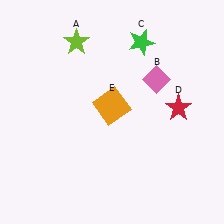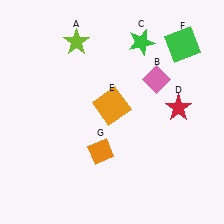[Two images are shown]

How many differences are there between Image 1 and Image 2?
There are 2 differences between the two images.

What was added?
A green square (F), an orange diamond (G) were added in Image 2.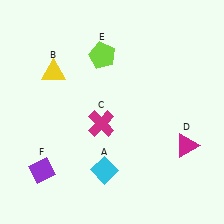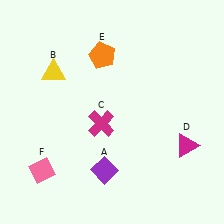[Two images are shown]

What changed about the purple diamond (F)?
In Image 1, F is purple. In Image 2, it changed to pink.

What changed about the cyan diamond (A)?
In Image 1, A is cyan. In Image 2, it changed to purple.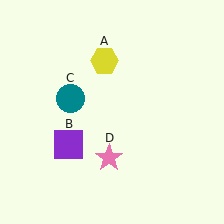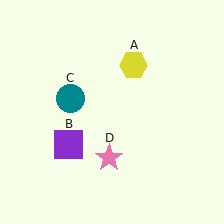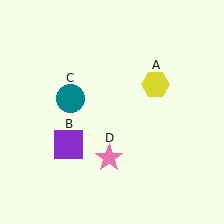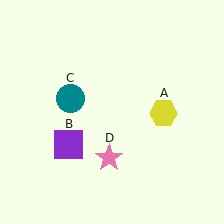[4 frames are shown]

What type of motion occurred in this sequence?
The yellow hexagon (object A) rotated clockwise around the center of the scene.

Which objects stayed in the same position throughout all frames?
Purple square (object B) and teal circle (object C) and pink star (object D) remained stationary.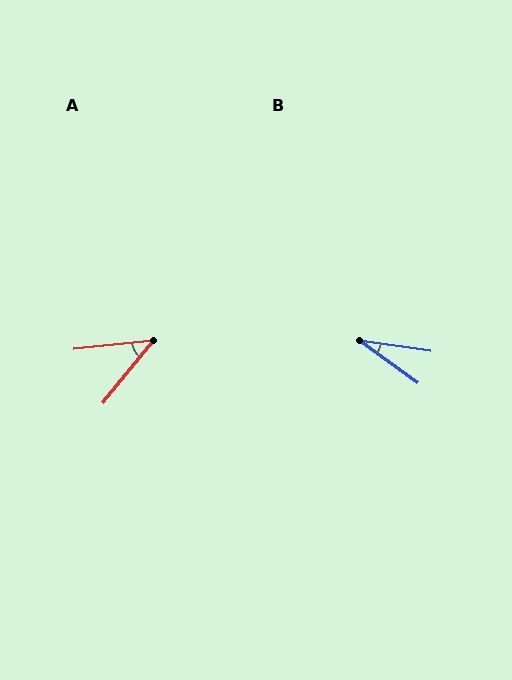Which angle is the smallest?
B, at approximately 28 degrees.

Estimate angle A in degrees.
Approximately 45 degrees.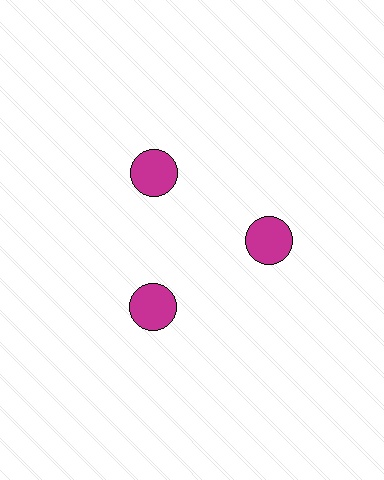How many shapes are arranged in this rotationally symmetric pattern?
There are 3 shapes, arranged in 3 groups of 1.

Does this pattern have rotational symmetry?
Yes, this pattern has 3-fold rotational symmetry. It looks the same after rotating 120 degrees around the center.